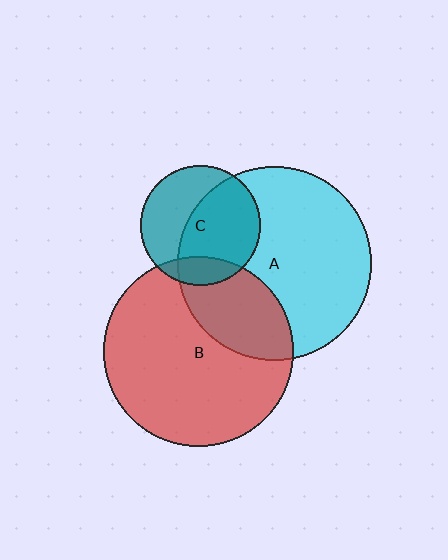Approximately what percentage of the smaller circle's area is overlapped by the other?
Approximately 15%.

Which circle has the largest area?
Circle A (cyan).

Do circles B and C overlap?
Yes.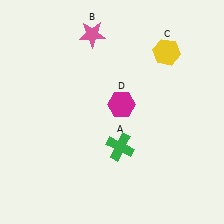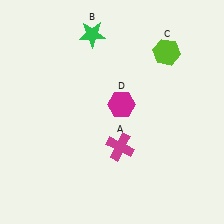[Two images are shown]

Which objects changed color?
A changed from green to magenta. B changed from pink to green. C changed from yellow to lime.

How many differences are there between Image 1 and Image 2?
There are 3 differences between the two images.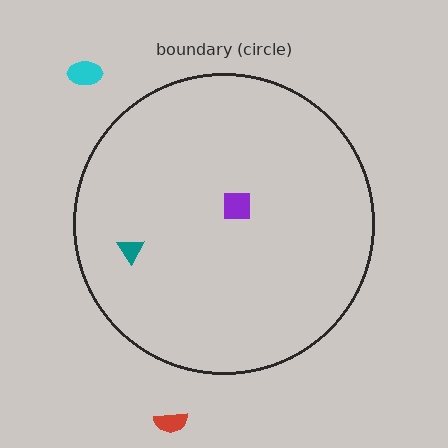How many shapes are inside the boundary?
2 inside, 2 outside.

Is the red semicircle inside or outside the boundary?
Outside.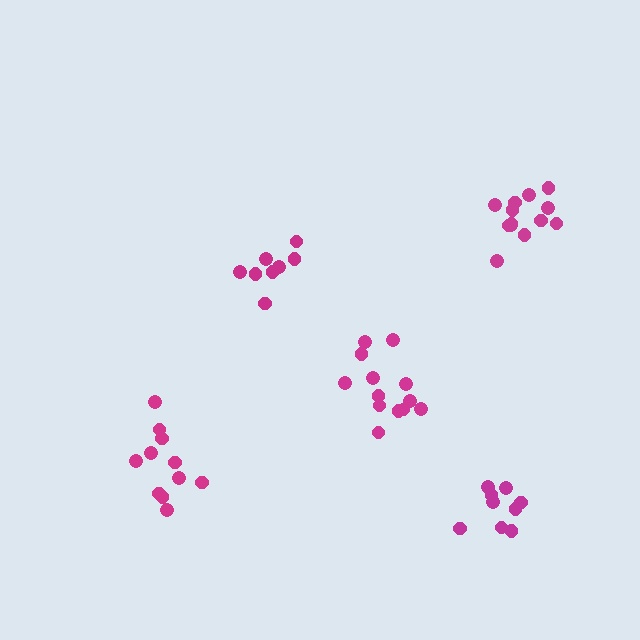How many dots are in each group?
Group 1: 13 dots, Group 2: 11 dots, Group 3: 13 dots, Group 4: 8 dots, Group 5: 9 dots (54 total).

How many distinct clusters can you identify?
There are 5 distinct clusters.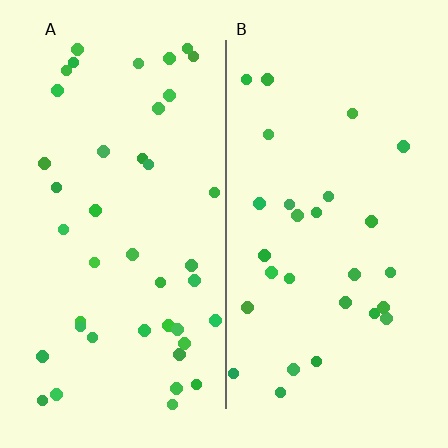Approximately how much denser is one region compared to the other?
Approximately 1.5× — region A over region B.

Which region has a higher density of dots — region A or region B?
A (the left).